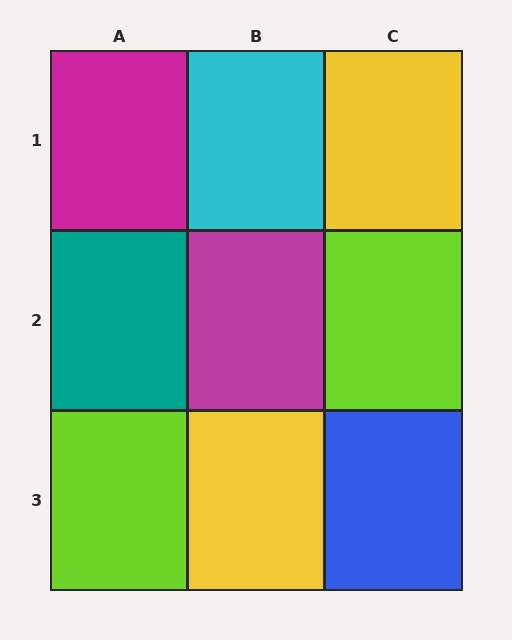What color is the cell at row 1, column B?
Cyan.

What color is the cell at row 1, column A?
Magenta.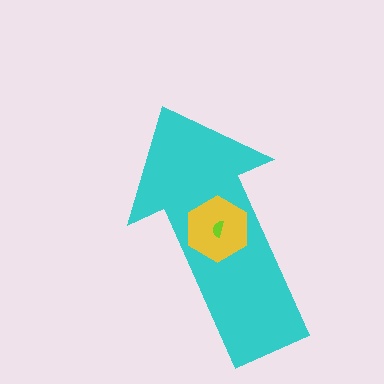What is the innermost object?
The lime semicircle.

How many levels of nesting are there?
3.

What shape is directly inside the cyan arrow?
The yellow hexagon.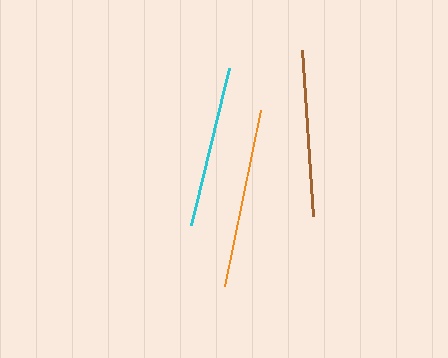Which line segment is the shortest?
The cyan line is the shortest at approximately 161 pixels.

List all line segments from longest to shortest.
From longest to shortest: orange, brown, cyan.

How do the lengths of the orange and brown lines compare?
The orange and brown lines are approximately the same length.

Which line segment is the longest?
The orange line is the longest at approximately 180 pixels.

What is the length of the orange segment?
The orange segment is approximately 180 pixels long.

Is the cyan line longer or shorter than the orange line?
The orange line is longer than the cyan line.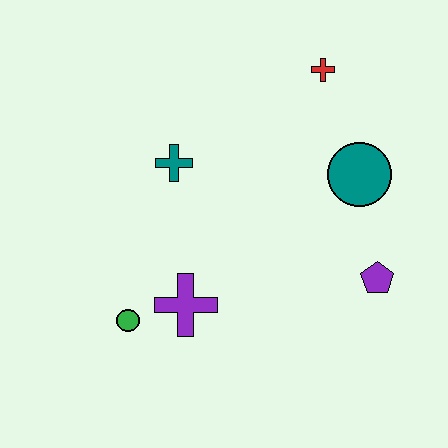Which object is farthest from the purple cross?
The red cross is farthest from the purple cross.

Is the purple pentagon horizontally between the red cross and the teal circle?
No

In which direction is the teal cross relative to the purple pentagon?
The teal cross is to the left of the purple pentagon.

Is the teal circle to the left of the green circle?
No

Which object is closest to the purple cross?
The green circle is closest to the purple cross.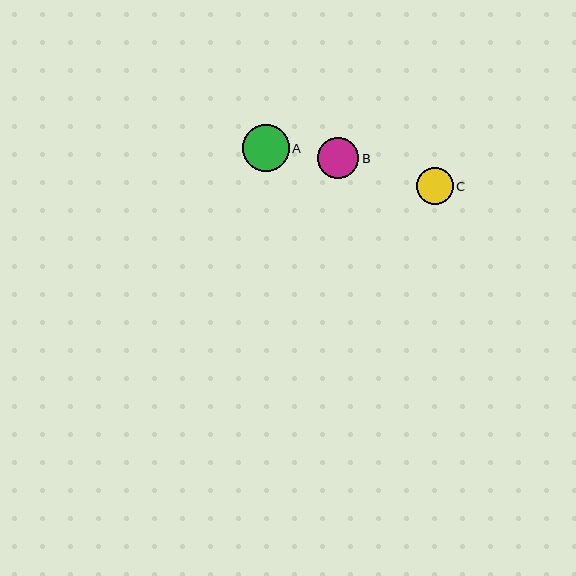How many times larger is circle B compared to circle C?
Circle B is approximately 1.1 times the size of circle C.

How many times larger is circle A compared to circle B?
Circle A is approximately 1.1 times the size of circle B.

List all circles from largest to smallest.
From largest to smallest: A, B, C.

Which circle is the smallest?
Circle C is the smallest with a size of approximately 37 pixels.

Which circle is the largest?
Circle A is the largest with a size of approximately 47 pixels.